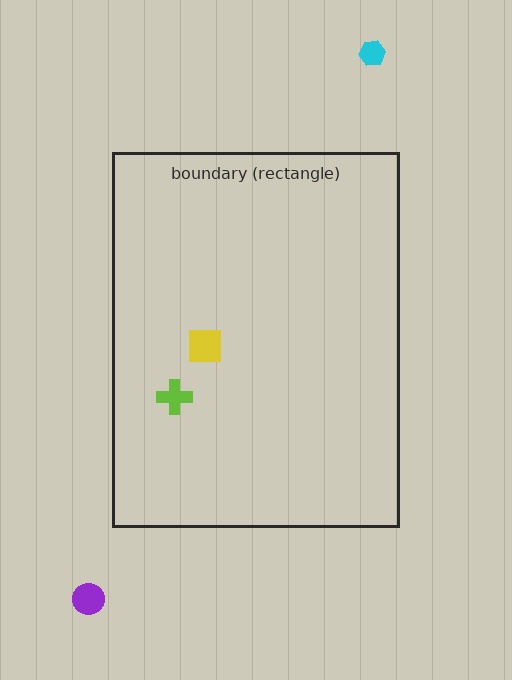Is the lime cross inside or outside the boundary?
Inside.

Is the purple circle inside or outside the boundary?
Outside.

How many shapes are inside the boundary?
2 inside, 2 outside.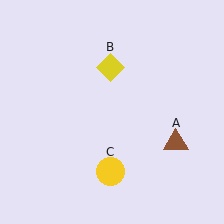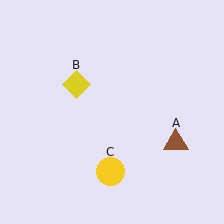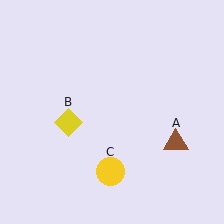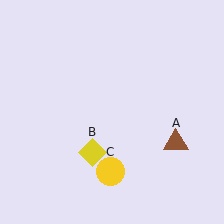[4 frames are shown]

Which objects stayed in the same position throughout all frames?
Brown triangle (object A) and yellow circle (object C) remained stationary.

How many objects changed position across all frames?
1 object changed position: yellow diamond (object B).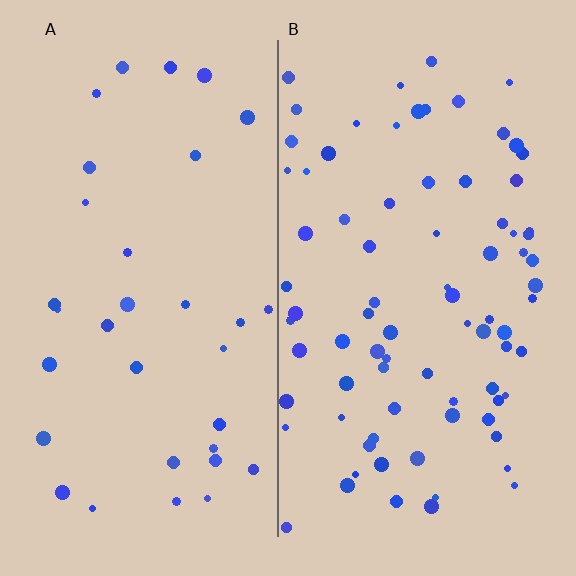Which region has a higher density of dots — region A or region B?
B (the right).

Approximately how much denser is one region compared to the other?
Approximately 2.5× — region B over region A.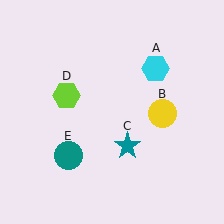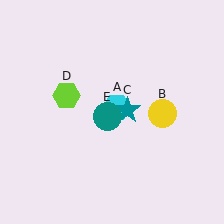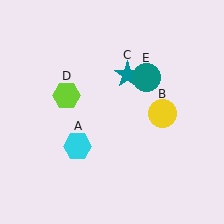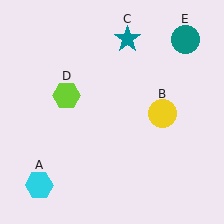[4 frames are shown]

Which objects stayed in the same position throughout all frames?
Yellow circle (object B) and lime hexagon (object D) remained stationary.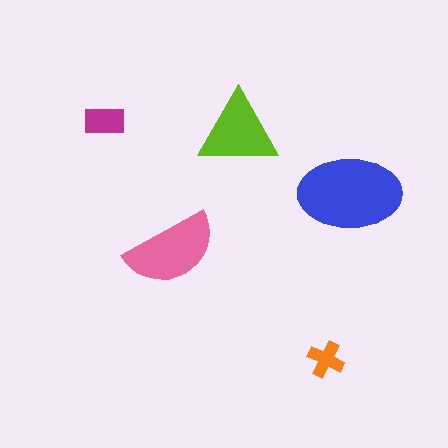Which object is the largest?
The blue ellipse.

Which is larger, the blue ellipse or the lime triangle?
The blue ellipse.